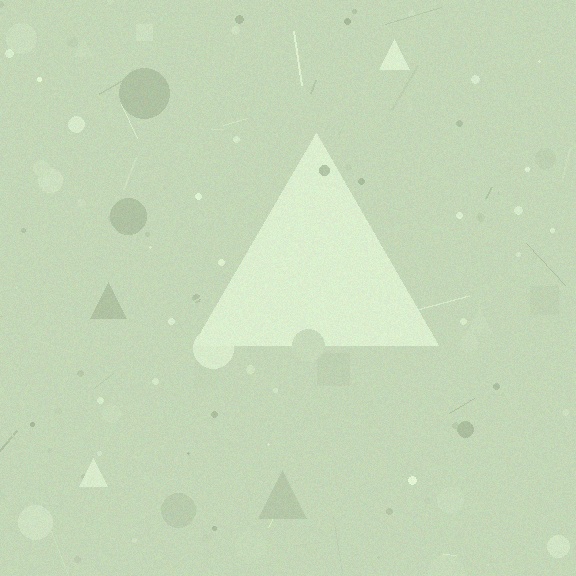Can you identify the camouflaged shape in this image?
The camouflaged shape is a triangle.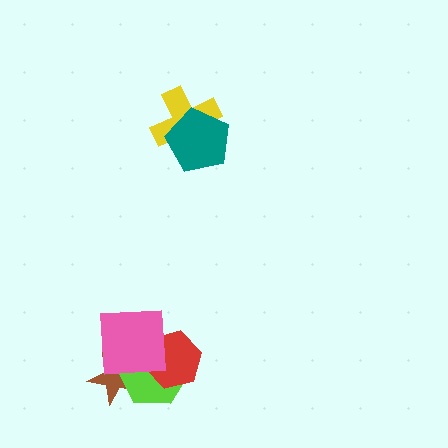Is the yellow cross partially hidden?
Yes, it is partially covered by another shape.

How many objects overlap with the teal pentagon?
1 object overlaps with the teal pentagon.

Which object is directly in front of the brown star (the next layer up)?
The lime hexagon is directly in front of the brown star.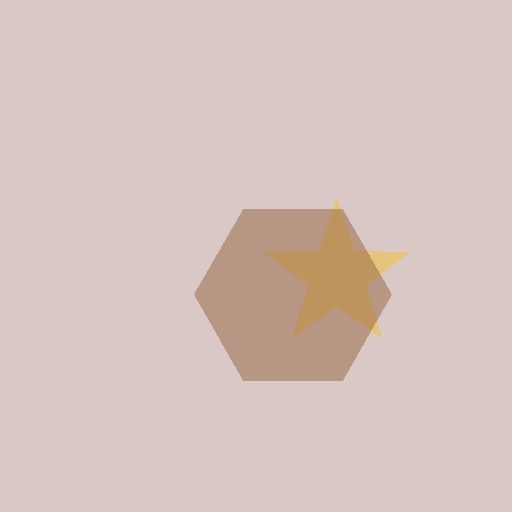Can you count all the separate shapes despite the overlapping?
Yes, there are 2 separate shapes.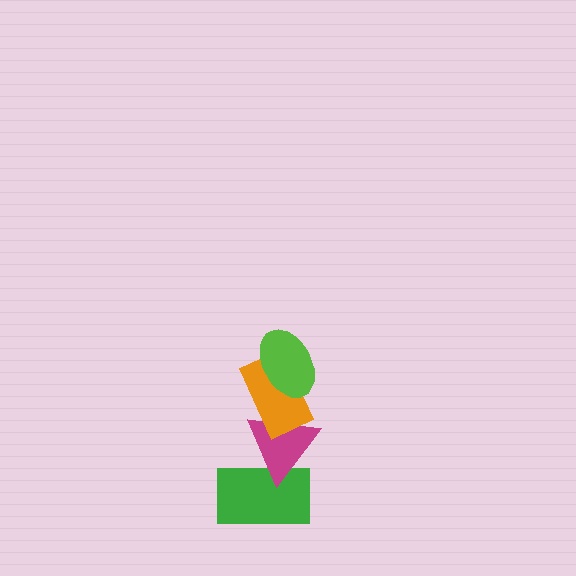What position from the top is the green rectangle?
The green rectangle is 4th from the top.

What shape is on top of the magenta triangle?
The orange rectangle is on top of the magenta triangle.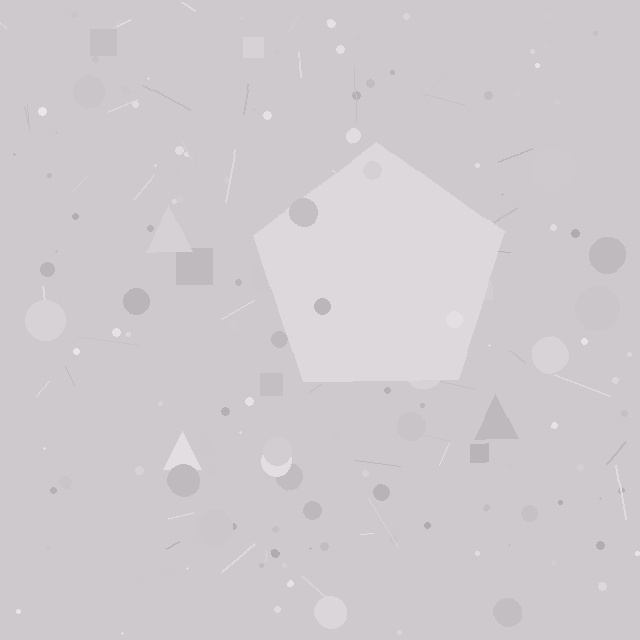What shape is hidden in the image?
A pentagon is hidden in the image.